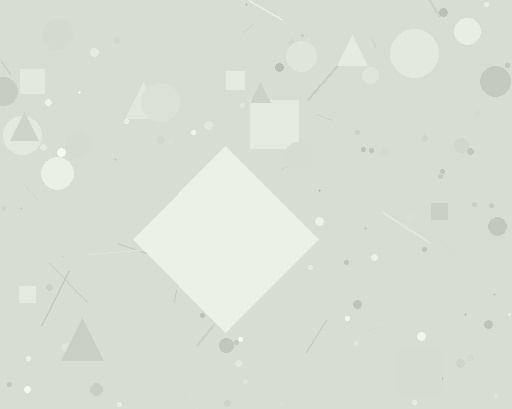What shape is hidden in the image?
A diamond is hidden in the image.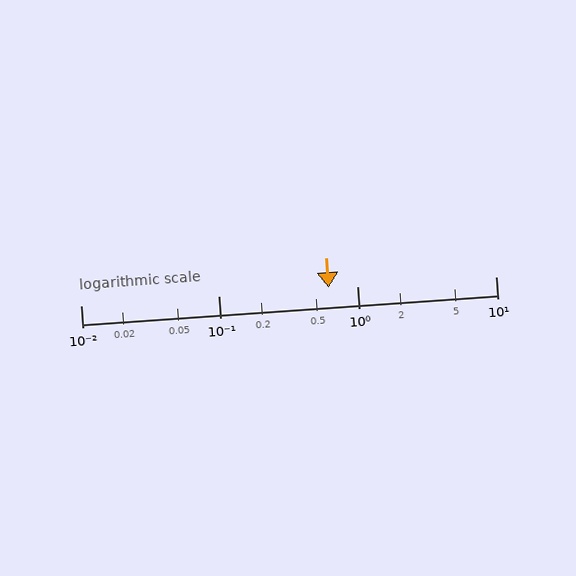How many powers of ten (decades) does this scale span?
The scale spans 3 decades, from 0.01 to 10.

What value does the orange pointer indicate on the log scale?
The pointer indicates approximately 0.62.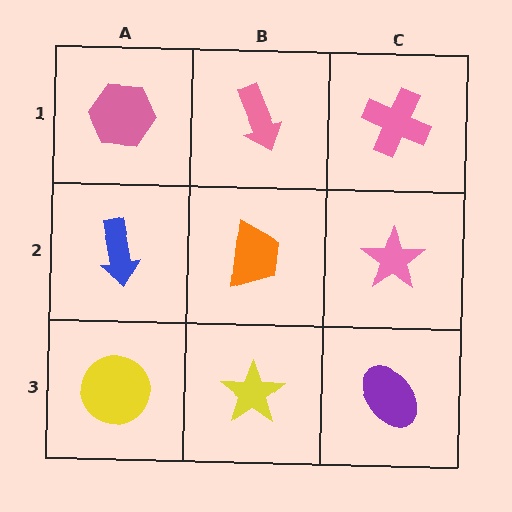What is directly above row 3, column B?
An orange trapezoid.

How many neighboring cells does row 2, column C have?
3.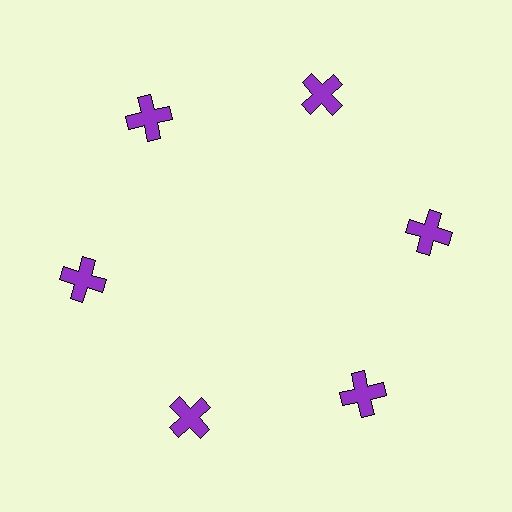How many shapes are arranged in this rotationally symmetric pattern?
There are 6 shapes, arranged in 6 groups of 1.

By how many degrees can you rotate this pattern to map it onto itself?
The pattern maps onto itself every 60 degrees of rotation.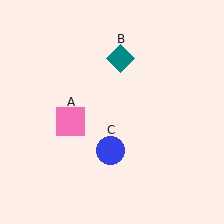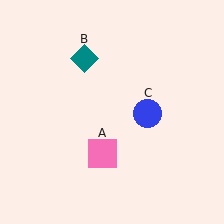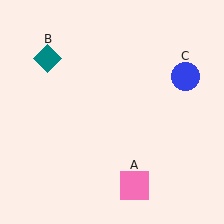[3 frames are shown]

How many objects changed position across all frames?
3 objects changed position: pink square (object A), teal diamond (object B), blue circle (object C).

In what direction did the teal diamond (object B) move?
The teal diamond (object B) moved left.